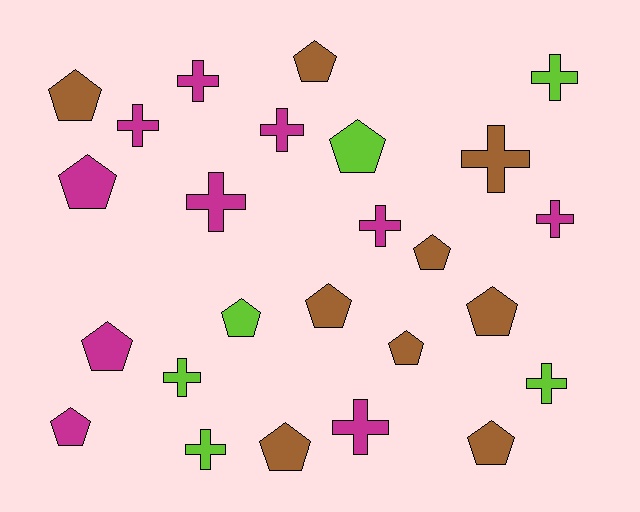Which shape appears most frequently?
Pentagon, with 13 objects.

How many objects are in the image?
There are 25 objects.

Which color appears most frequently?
Magenta, with 10 objects.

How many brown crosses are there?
There is 1 brown cross.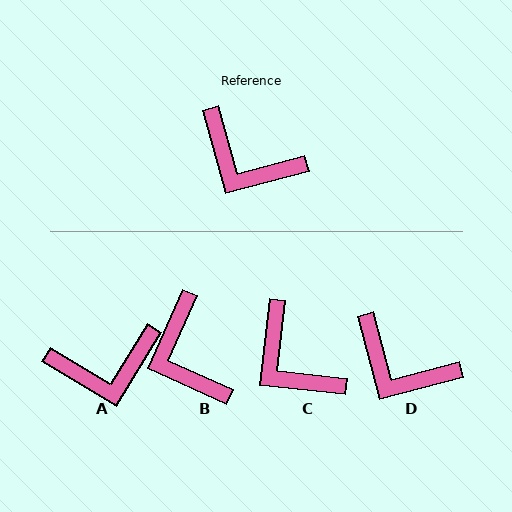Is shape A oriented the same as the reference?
No, it is off by about 44 degrees.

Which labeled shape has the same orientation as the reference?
D.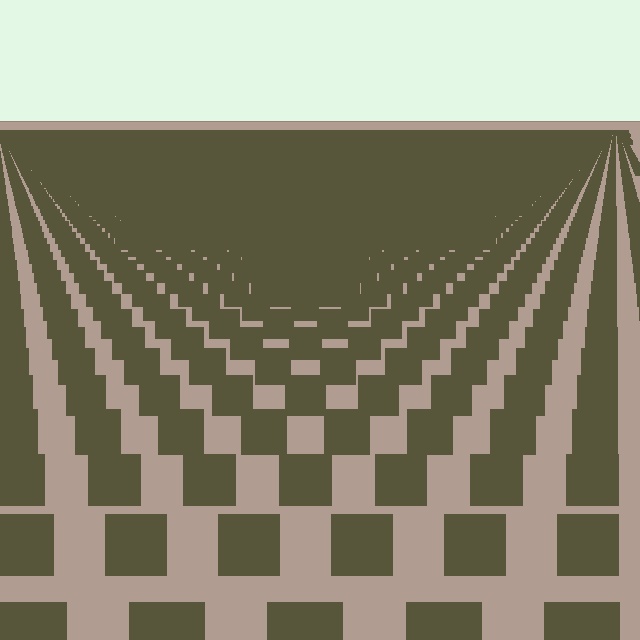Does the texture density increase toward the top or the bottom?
Density increases toward the top.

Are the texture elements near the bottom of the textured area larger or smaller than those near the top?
Larger. Near the bottom, elements are closer to the viewer and appear at a bigger on-screen size.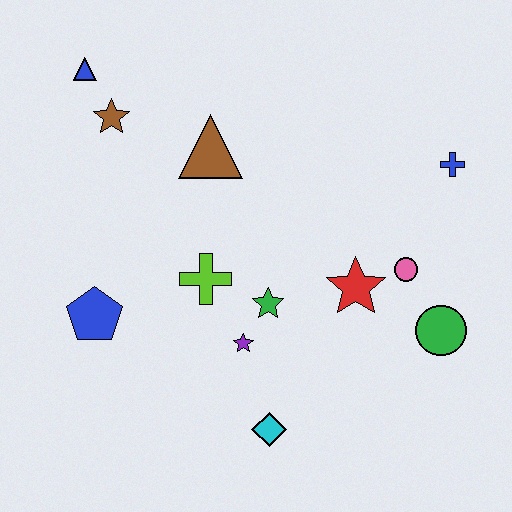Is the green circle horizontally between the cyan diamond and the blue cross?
Yes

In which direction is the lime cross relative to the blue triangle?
The lime cross is below the blue triangle.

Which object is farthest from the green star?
The blue triangle is farthest from the green star.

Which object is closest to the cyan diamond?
The purple star is closest to the cyan diamond.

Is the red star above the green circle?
Yes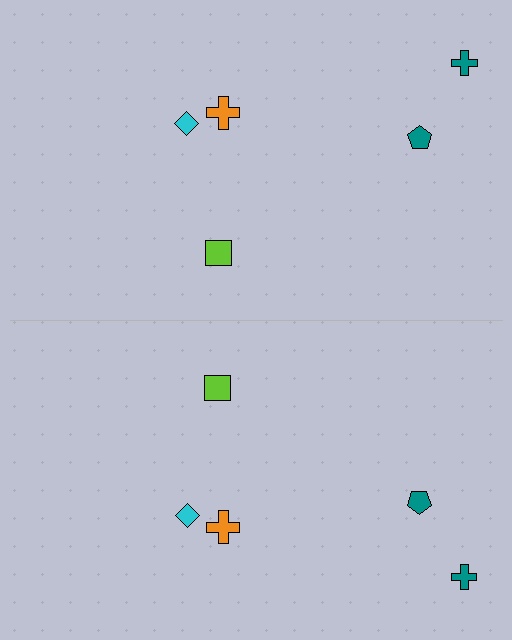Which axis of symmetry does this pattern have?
The pattern has a horizontal axis of symmetry running through the center of the image.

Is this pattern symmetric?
Yes, this pattern has bilateral (reflection) symmetry.